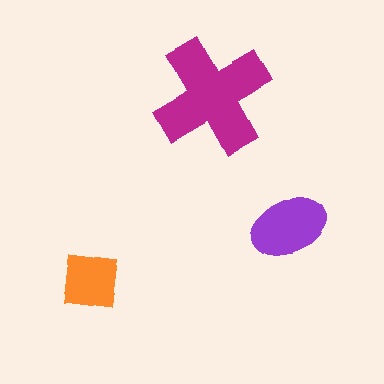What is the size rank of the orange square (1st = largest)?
3rd.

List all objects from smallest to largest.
The orange square, the purple ellipse, the magenta cross.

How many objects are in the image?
There are 3 objects in the image.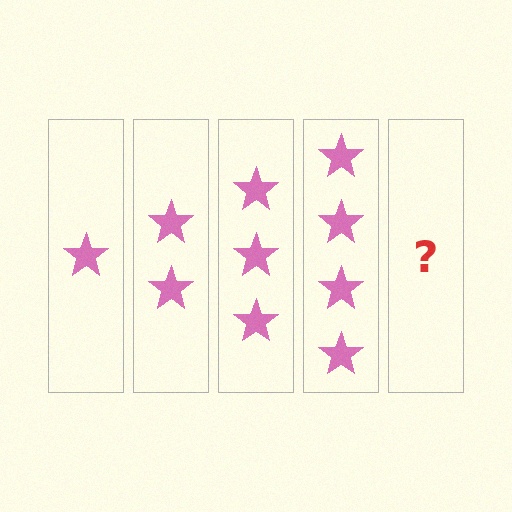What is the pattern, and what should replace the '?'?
The pattern is that each step adds one more star. The '?' should be 5 stars.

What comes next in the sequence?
The next element should be 5 stars.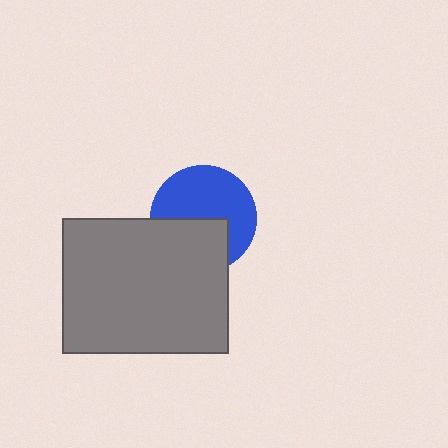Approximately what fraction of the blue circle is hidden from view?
Roughly 41% of the blue circle is hidden behind the gray rectangle.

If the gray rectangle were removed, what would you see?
You would see the complete blue circle.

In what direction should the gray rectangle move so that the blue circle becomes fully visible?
The gray rectangle should move down. That is the shortest direction to clear the overlap and leave the blue circle fully visible.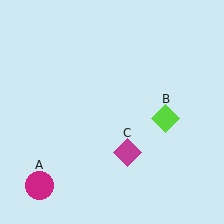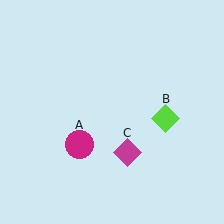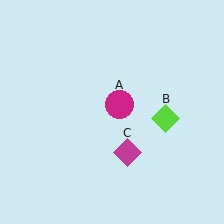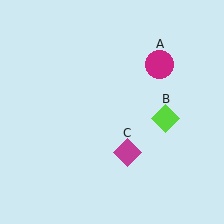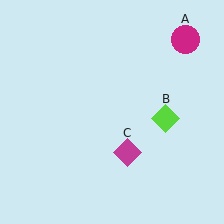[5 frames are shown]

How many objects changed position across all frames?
1 object changed position: magenta circle (object A).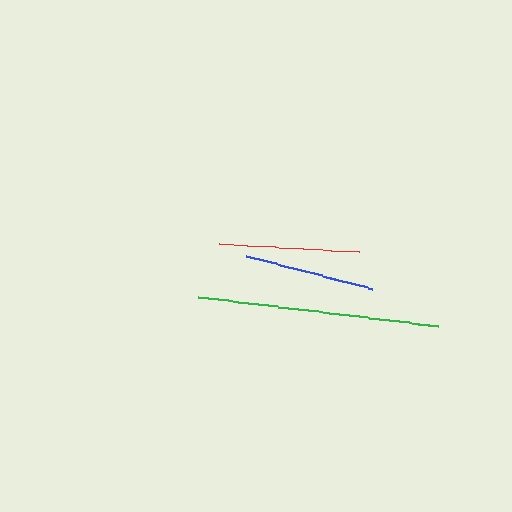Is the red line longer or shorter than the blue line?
The red line is longer than the blue line.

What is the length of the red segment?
The red segment is approximately 141 pixels long.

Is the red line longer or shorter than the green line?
The green line is longer than the red line.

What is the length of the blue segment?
The blue segment is approximately 130 pixels long.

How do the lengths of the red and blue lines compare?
The red and blue lines are approximately the same length.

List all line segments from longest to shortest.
From longest to shortest: green, red, blue.